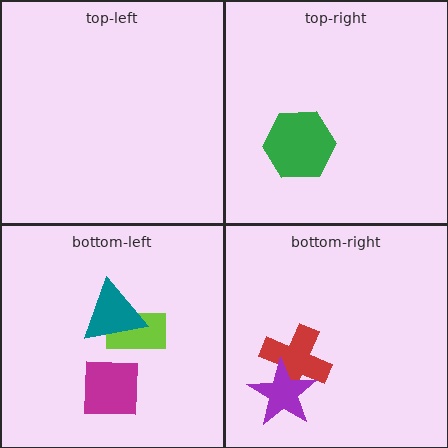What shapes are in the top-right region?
The green hexagon.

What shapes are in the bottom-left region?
The lime rectangle, the teal triangle, the magenta square.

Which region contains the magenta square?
The bottom-left region.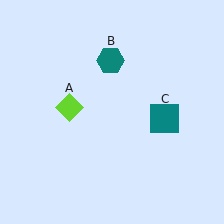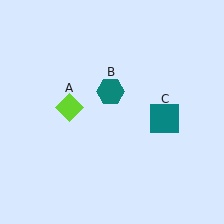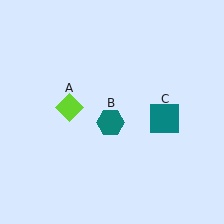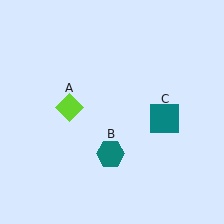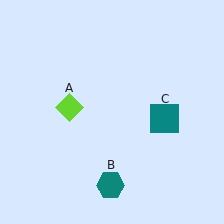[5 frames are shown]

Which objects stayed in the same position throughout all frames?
Lime diamond (object A) and teal square (object C) remained stationary.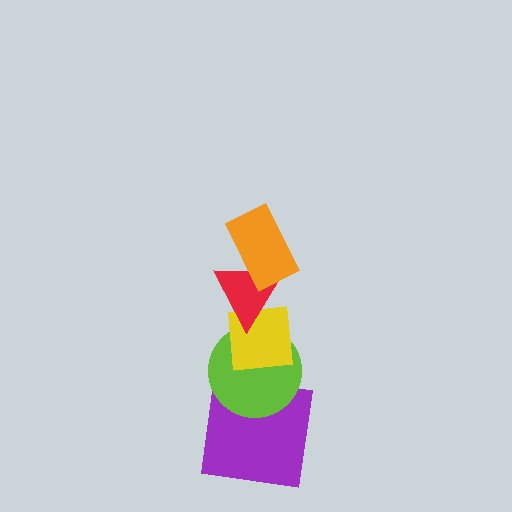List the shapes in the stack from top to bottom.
From top to bottom: the orange rectangle, the red triangle, the yellow square, the lime circle, the purple square.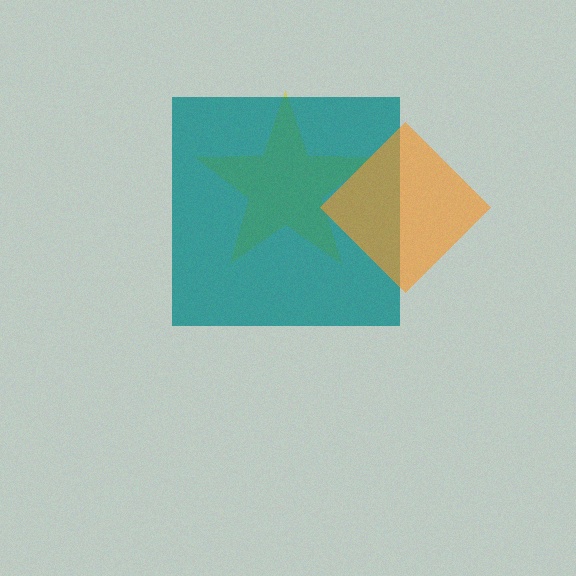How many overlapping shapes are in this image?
There are 3 overlapping shapes in the image.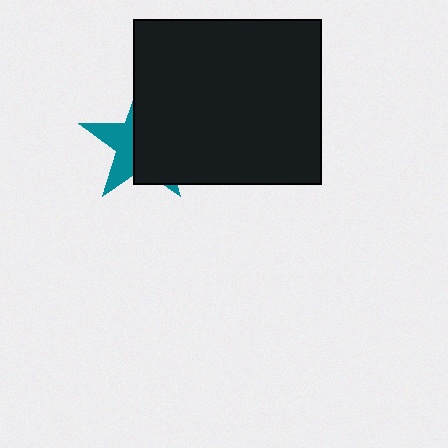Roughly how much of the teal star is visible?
A small part of it is visible (roughly 39%).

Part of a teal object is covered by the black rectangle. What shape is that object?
It is a star.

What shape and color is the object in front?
The object in front is a black rectangle.